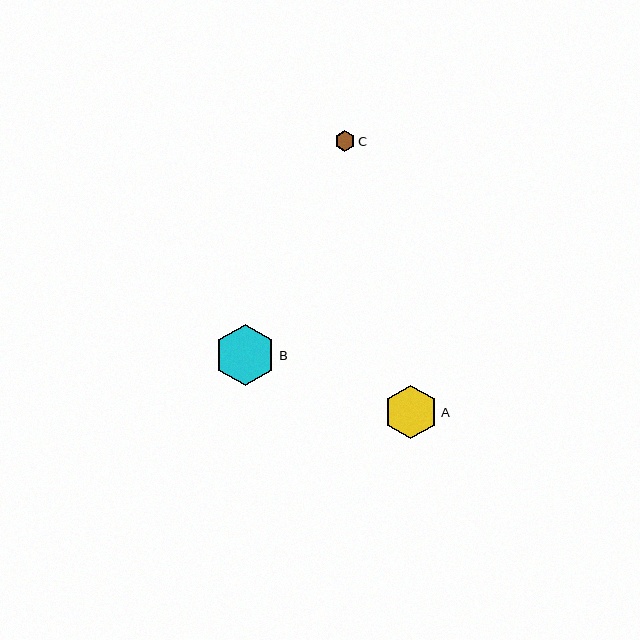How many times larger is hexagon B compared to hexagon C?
Hexagon B is approximately 3.0 times the size of hexagon C.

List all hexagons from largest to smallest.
From largest to smallest: B, A, C.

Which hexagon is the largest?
Hexagon B is the largest with a size of approximately 61 pixels.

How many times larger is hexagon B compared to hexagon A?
Hexagon B is approximately 1.1 times the size of hexagon A.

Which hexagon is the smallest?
Hexagon C is the smallest with a size of approximately 20 pixels.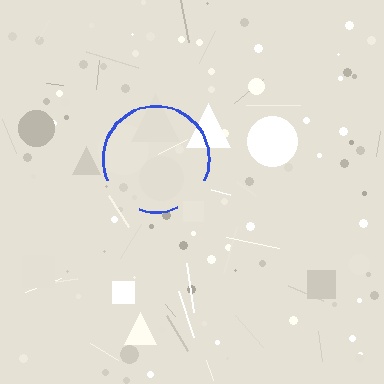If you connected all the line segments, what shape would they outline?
They would outline a circle.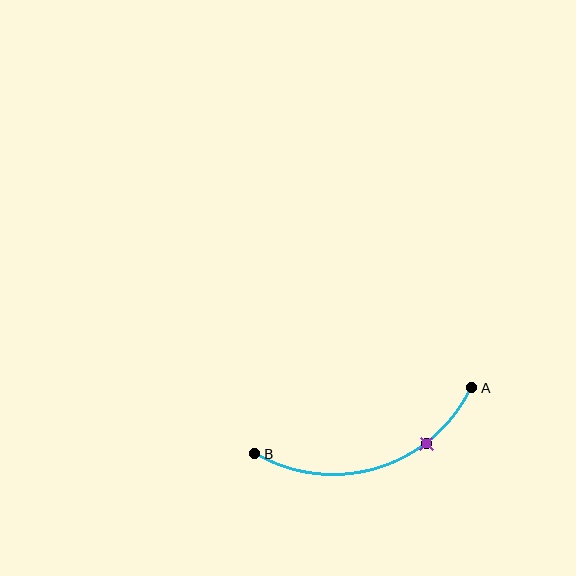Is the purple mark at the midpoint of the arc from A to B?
No. The purple mark lies on the arc but is closer to endpoint A. The arc midpoint would be at the point on the curve equidistant along the arc from both A and B.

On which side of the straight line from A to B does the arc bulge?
The arc bulges below the straight line connecting A and B.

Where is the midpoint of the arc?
The arc midpoint is the point on the curve farthest from the straight line joining A and B. It sits below that line.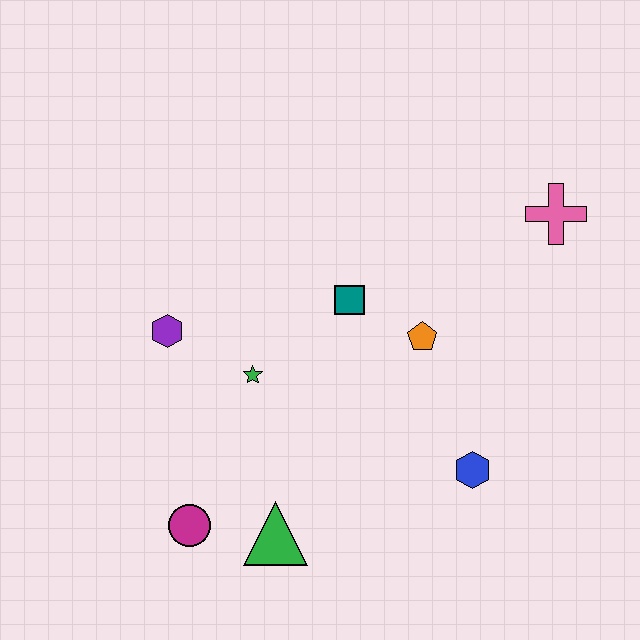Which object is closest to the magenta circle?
The green triangle is closest to the magenta circle.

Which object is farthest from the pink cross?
The magenta circle is farthest from the pink cross.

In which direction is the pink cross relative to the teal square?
The pink cross is to the right of the teal square.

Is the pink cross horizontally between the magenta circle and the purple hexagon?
No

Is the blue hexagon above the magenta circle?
Yes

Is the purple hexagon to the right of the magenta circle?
No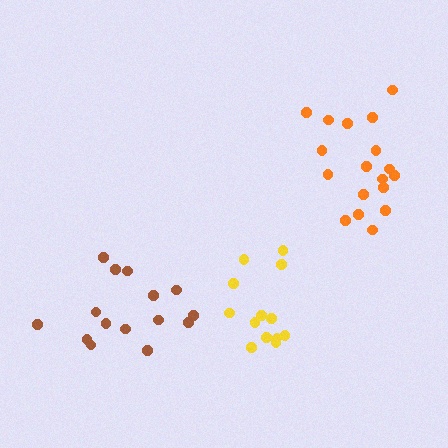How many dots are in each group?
Group 1: 13 dots, Group 2: 18 dots, Group 3: 15 dots (46 total).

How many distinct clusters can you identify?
There are 3 distinct clusters.